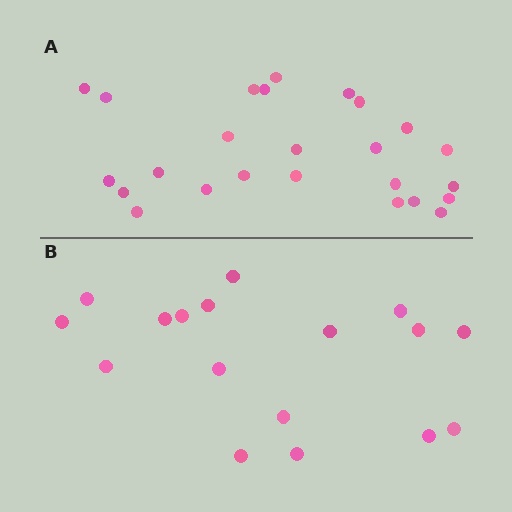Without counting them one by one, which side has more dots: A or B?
Region A (the top region) has more dots.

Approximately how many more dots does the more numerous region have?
Region A has roughly 8 or so more dots than region B.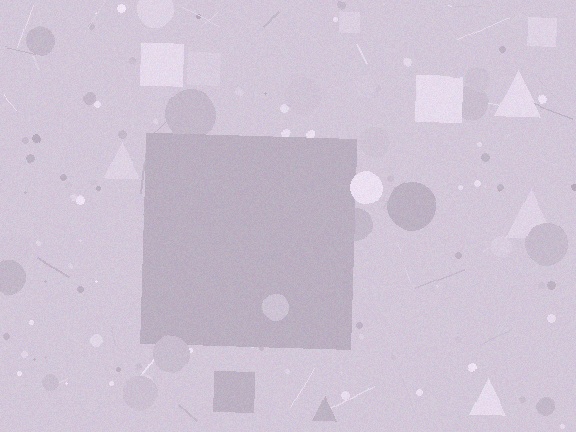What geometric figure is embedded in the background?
A square is embedded in the background.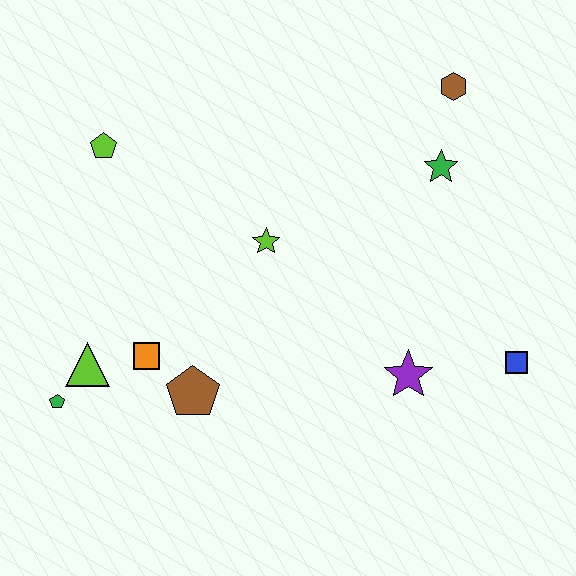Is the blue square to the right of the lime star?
Yes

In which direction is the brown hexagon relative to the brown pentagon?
The brown hexagon is above the brown pentagon.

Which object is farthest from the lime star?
The blue square is farthest from the lime star.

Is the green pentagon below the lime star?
Yes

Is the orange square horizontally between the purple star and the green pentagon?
Yes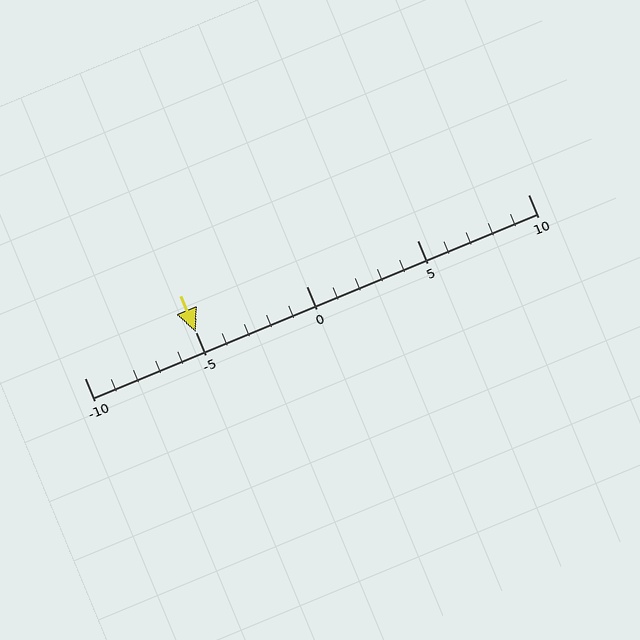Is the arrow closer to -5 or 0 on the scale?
The arrow is closer to -5.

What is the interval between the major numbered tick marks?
The major tick marks are spaced 5 units apart.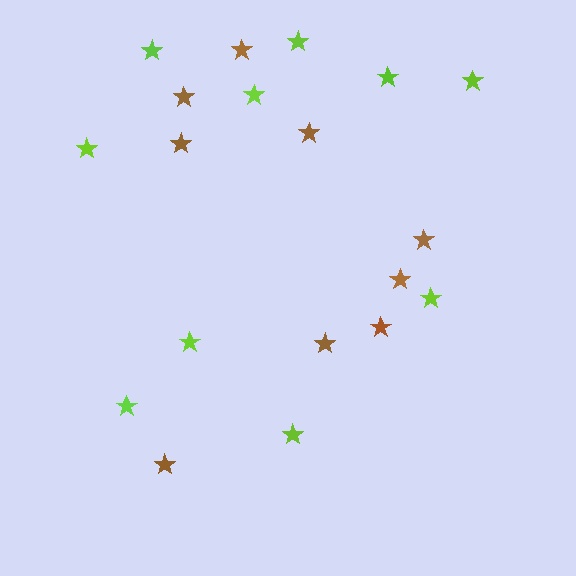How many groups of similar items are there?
There are 2 groups: one group of lime stars (10) and one group of brown stars (9).